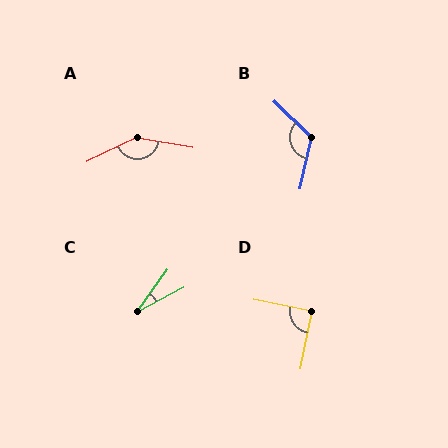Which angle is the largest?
A, at approximately 145 degrees.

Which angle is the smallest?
C, at approximately 26 degrees.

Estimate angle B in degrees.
Approximately 122 degrees.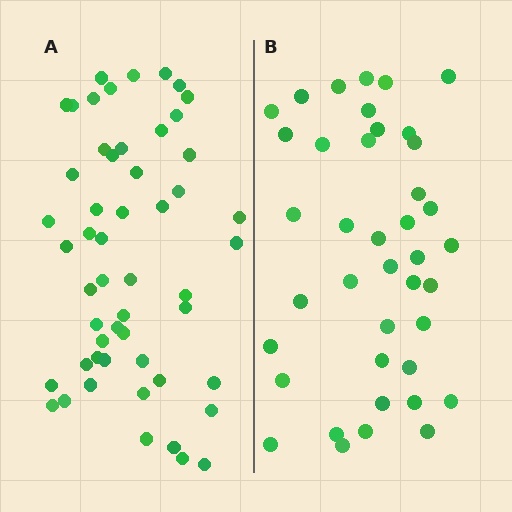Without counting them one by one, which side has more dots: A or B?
Region A (the left region) has more dots.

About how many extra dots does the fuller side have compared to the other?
Region A has approximately 15 more dots than region B.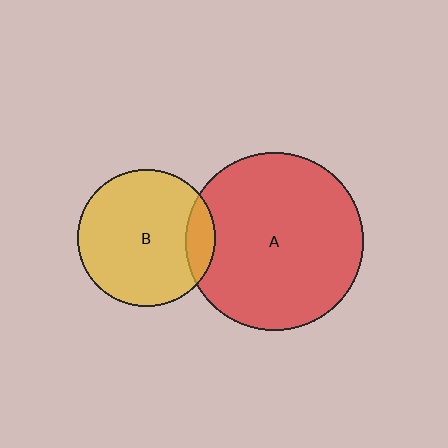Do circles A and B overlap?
Yes.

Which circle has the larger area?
Circle A (red).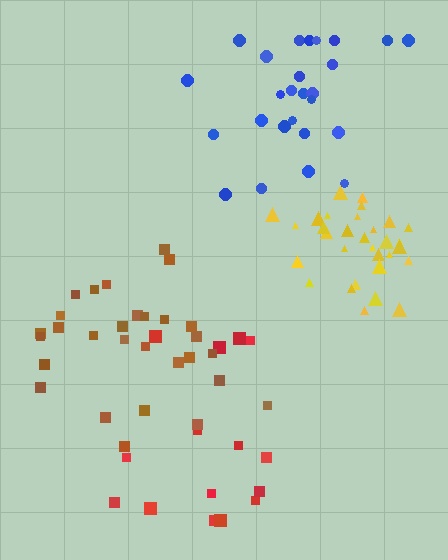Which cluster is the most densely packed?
Yellow.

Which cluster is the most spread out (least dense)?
Red.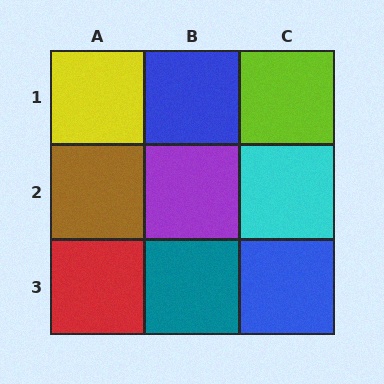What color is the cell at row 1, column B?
Blue.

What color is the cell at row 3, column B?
Teal.